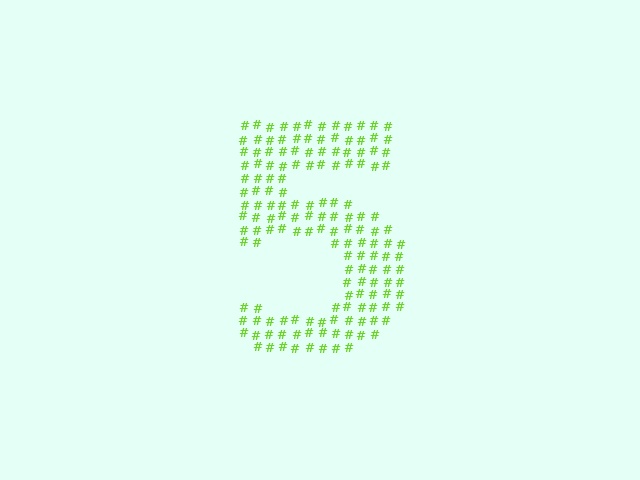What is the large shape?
The large shape is the digit 5.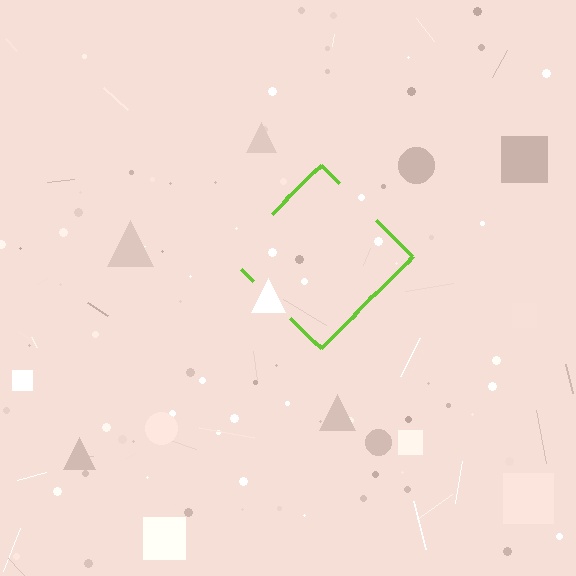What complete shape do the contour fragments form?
The contour fragments form a diamond.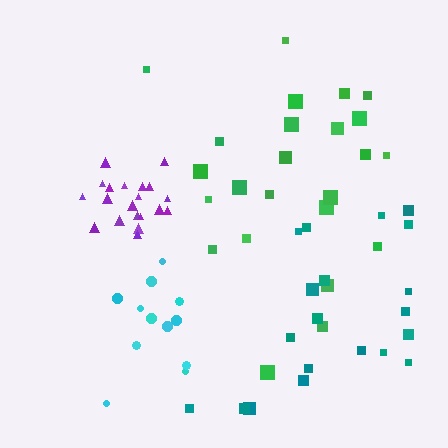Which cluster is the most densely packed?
Purple.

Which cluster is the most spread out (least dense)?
Teal.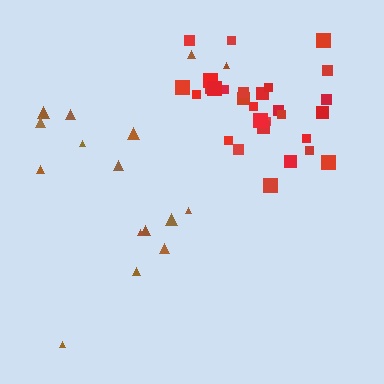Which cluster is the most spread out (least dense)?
Brown.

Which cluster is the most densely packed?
Red.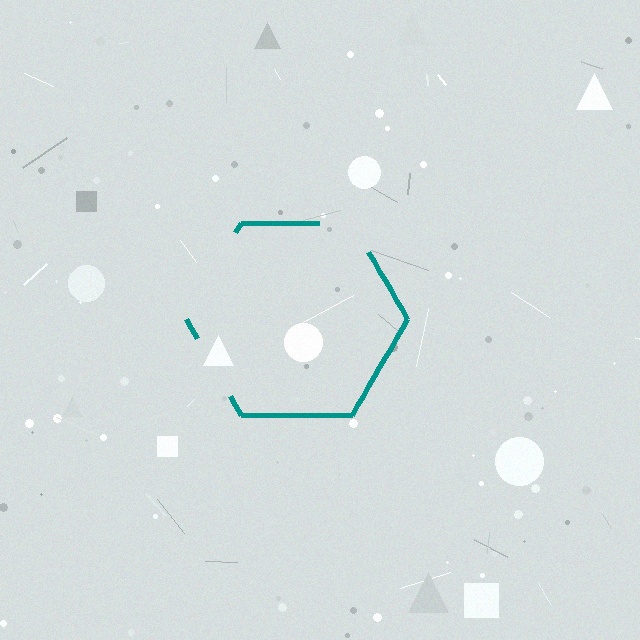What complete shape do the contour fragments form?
The contour fragments form a hexagon.